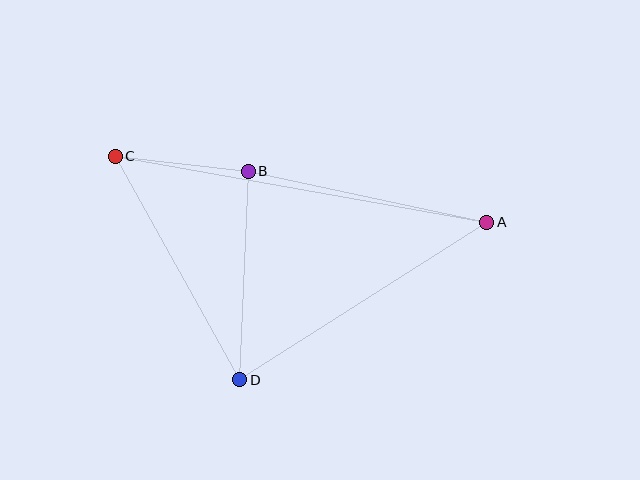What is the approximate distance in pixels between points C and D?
The distance between C and D is approximately 256 pixels.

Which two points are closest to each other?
Points B and C are closest to each other.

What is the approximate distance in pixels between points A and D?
The distance between A and D is approximately 293 pixels.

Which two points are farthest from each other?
Points A and C are farthest from each other.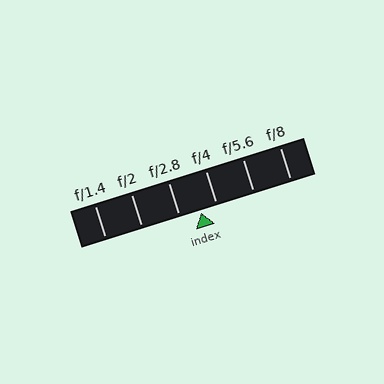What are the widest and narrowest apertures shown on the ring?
The widest aperture shown is f/1.4 and the narrowest is f/8.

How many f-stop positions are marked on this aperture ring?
There are 6 f-stop positions marked.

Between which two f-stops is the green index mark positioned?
The index mark is between f/2.8 and f/4.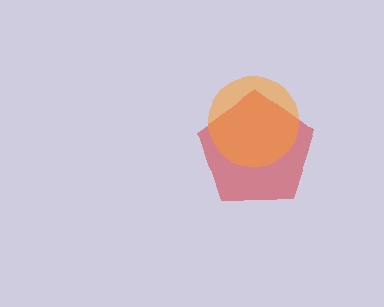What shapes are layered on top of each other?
The layered shapes are: a red pentagon, an orange circle.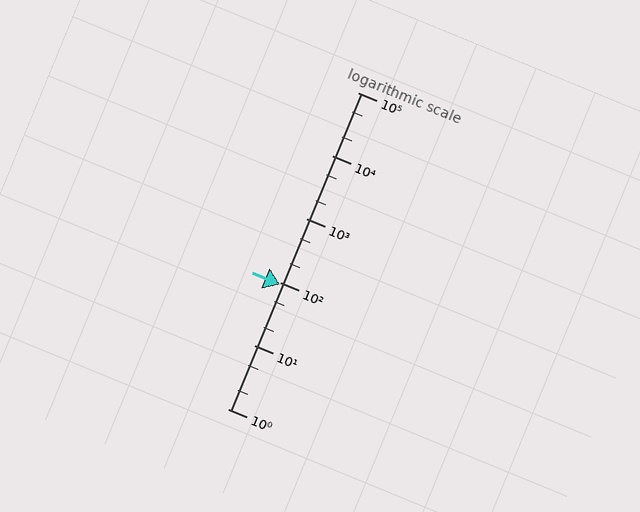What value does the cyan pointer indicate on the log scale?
The pointer indicates approximately 92.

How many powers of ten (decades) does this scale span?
The scale spans 5 decades, from 1 to 100000.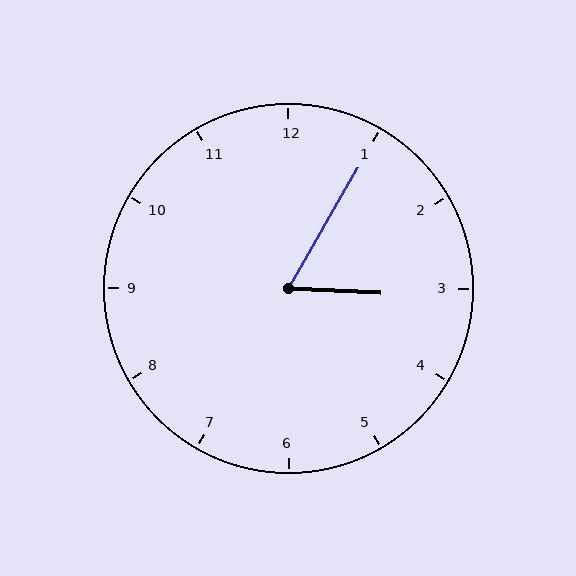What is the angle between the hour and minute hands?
Approximately 62 degrees.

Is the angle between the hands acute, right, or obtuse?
It is acute.